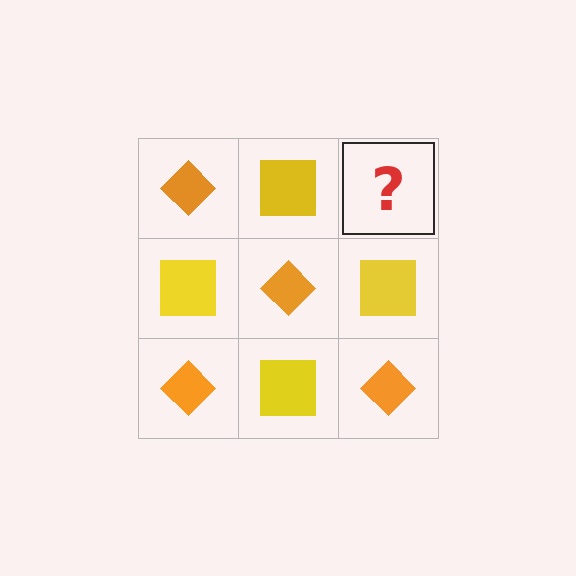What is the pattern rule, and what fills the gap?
The rule is that it alternates orange diamond and yellow square in a checkerboard pattern. The gap should be filled with an orange diamond.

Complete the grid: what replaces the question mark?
The question mark should be replaced with an orange diamond.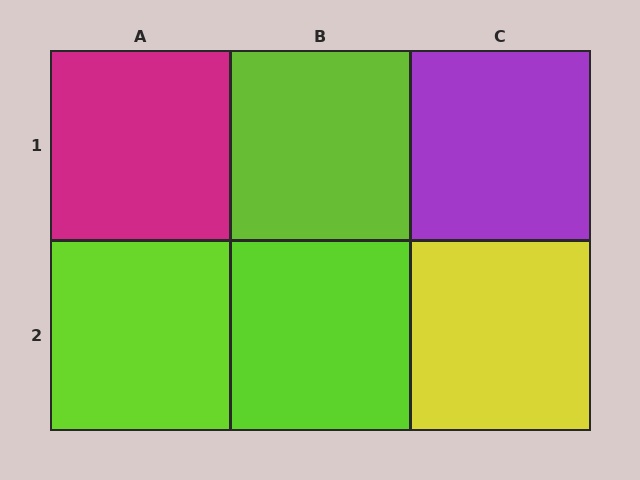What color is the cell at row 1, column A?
Magenta.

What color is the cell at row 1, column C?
Purple.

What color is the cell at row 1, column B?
Lime.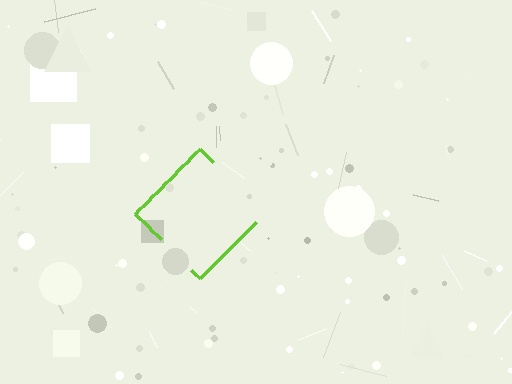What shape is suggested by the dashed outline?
The dashed outline suggests a diamond.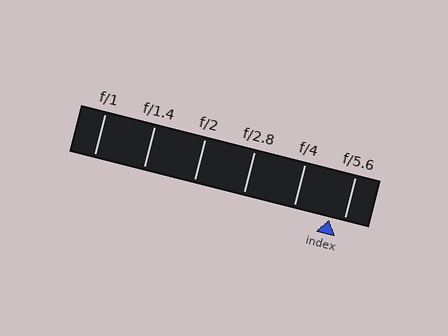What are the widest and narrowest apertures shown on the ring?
The widest aperture shown is f/1 and the narrowest is f/5.6.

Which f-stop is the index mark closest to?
The index mark is closest to f/5.6.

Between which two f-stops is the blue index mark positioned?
The index mark is between f/4 and f/5.6.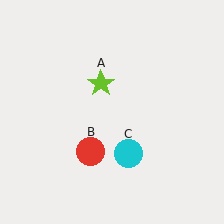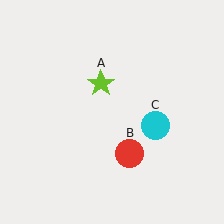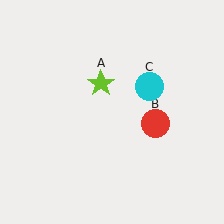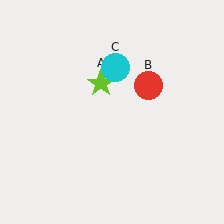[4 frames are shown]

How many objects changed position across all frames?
2 objects changed position: red circle (object B), cyan circle (object C).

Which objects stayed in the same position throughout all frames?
Lime star (object A) remained stationary.